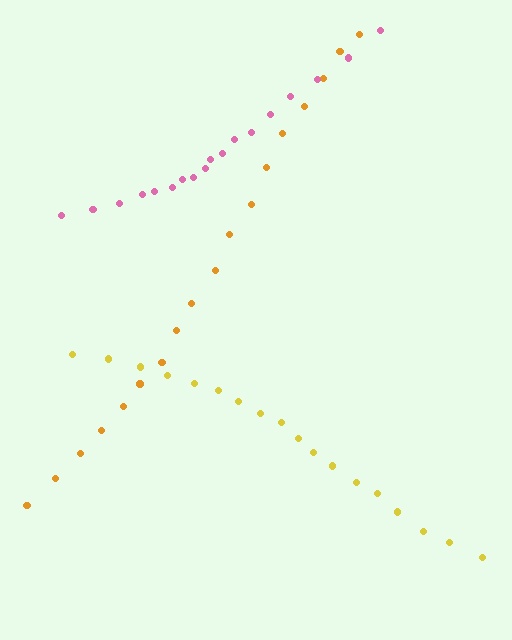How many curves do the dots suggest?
There are 3 distinct paths.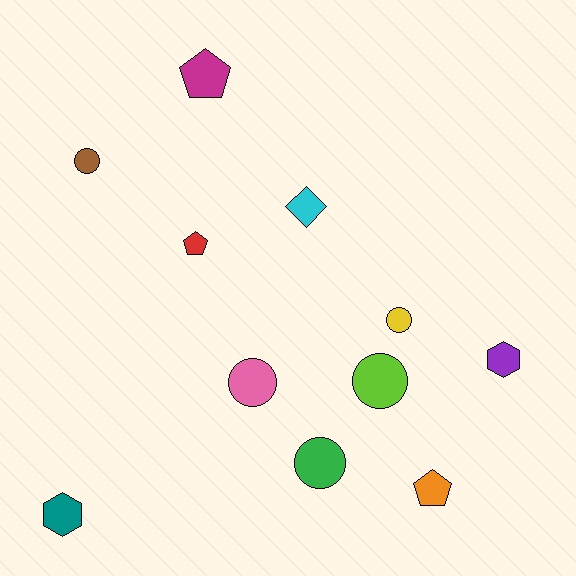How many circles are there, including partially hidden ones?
There are 5 circles.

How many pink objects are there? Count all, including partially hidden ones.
There is 1 pink object.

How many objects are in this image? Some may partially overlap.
There are 11 objects.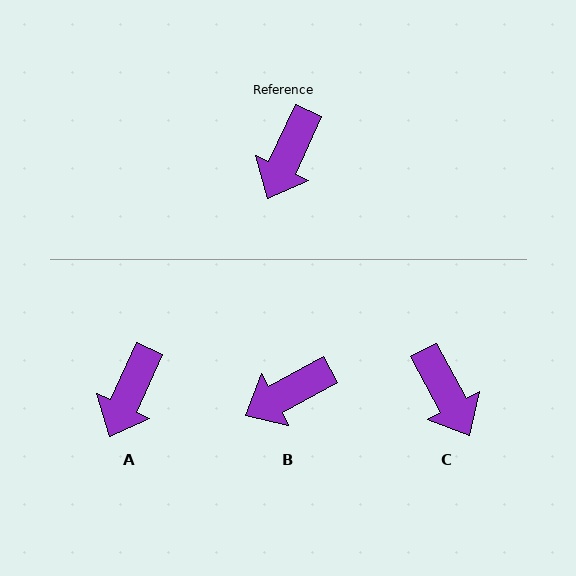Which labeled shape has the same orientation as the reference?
A.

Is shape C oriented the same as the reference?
No, it is off by about 53 degrees.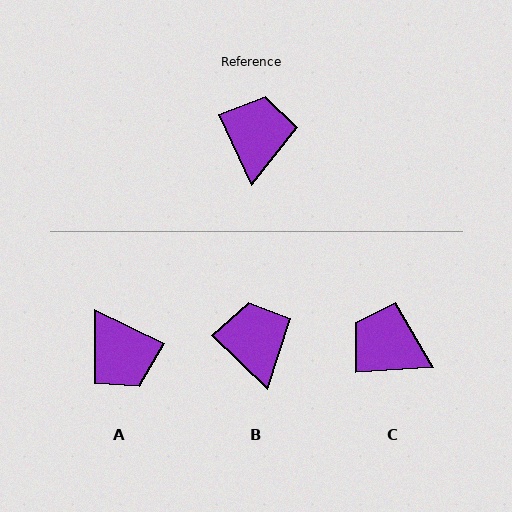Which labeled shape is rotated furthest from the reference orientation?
A, about 141 degrees away.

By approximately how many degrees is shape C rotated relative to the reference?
Approximately 69 degrees counter-clockwise.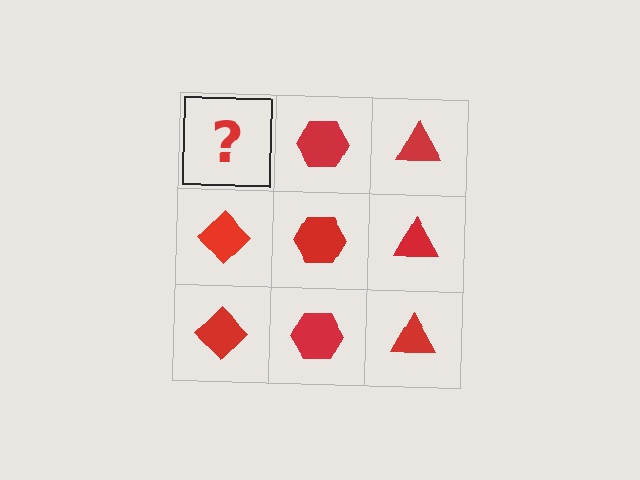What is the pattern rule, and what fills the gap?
The rule is that each column has a consistent shape. The gap should be filled with a red diamond.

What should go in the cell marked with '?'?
The missing cell should contain a red diamond.